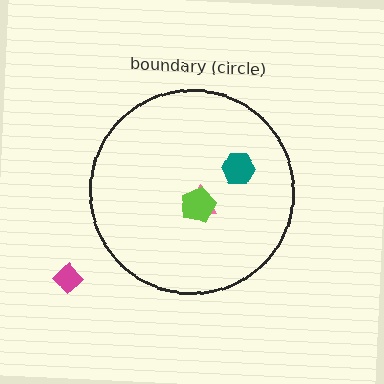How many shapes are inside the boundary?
3 inside, 1 outside.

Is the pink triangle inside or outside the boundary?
Inside.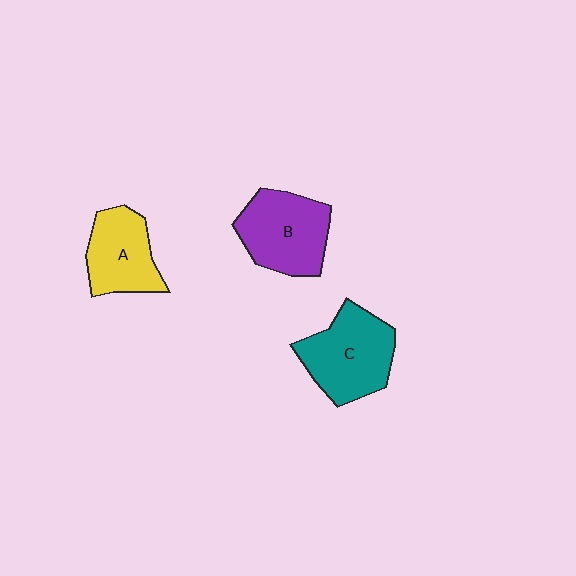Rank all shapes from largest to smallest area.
From largest to smallest: C (teal), B (purple), A (yellow).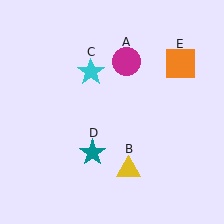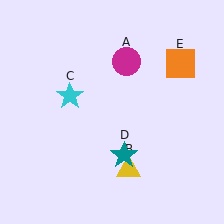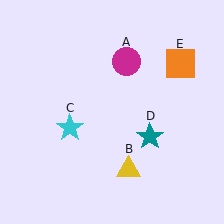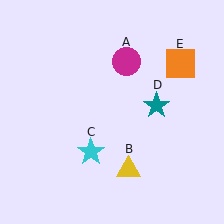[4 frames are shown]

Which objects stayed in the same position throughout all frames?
Magenta circle (object A) and yellow triangle (object B) and orange square (object E) remained stationary.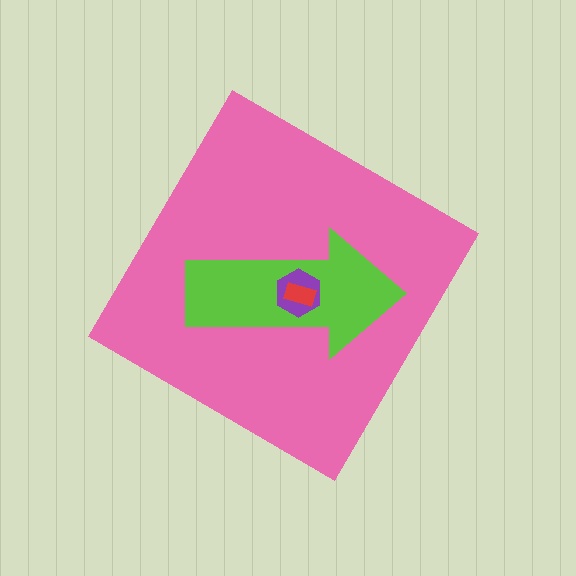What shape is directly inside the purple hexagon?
The red rectangle.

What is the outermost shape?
The pink diamond.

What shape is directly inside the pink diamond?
The lime arrow.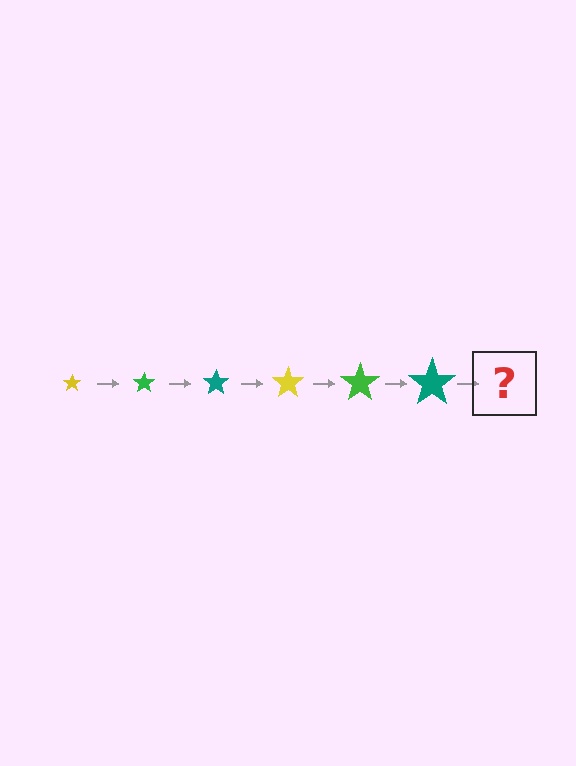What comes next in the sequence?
The next element should be a yellow star, larger than the previous one.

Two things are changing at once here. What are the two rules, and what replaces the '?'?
The two rules are that the star grows larger each step and the color cycles through yellow, green, and teal. The '?' should be a yellow star, larger than the previous one.